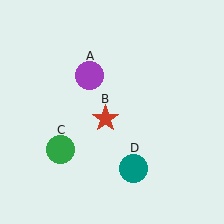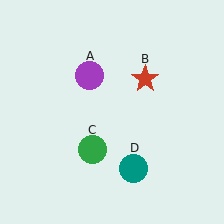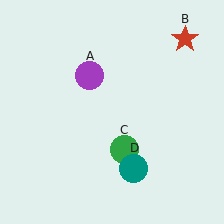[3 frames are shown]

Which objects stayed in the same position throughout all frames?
Purple circle (object A) and teal circle (object D) remained stationary.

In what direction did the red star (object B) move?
The red star (object B) moved up and to the right.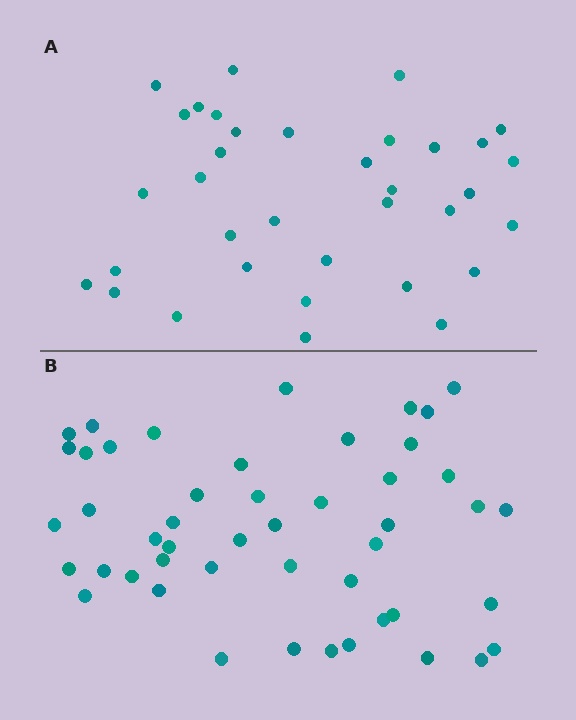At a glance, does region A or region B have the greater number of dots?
Region B (the bottom region) has more dots.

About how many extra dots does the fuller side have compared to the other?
Region B has approximately 15 more dots than region A.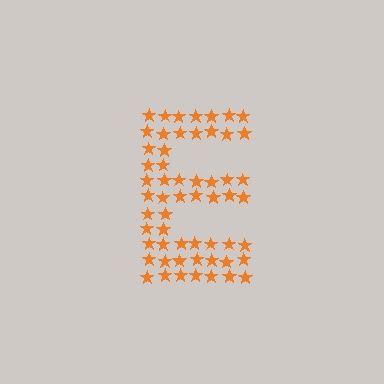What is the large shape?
The large shape is the letter E.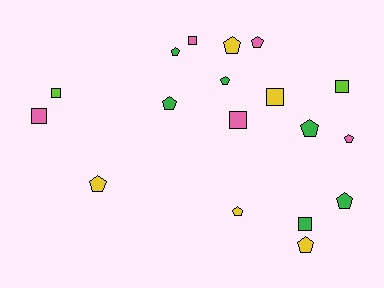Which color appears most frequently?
Green, with 6 objects.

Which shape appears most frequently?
Pentagon, with 11 objects.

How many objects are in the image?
There are 18 objects.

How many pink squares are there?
There are 3 pink squares.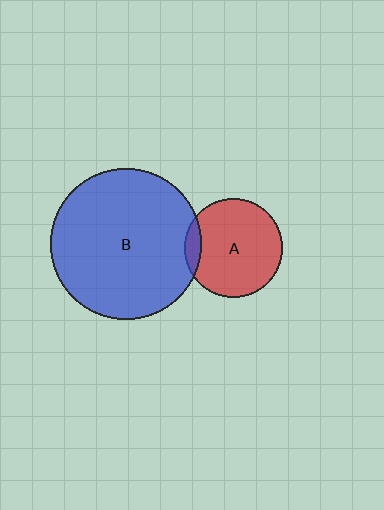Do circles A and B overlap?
Yes.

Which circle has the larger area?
Circle B (blue).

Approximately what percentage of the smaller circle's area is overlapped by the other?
Approximately 10%.